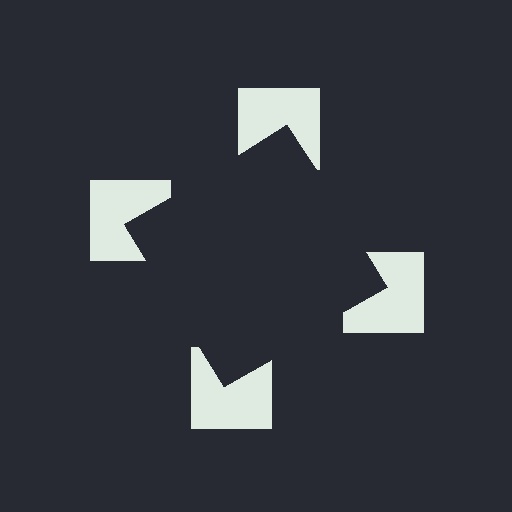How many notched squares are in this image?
There are 4 — one at each vertex of the illusory square.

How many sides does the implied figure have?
4 sides.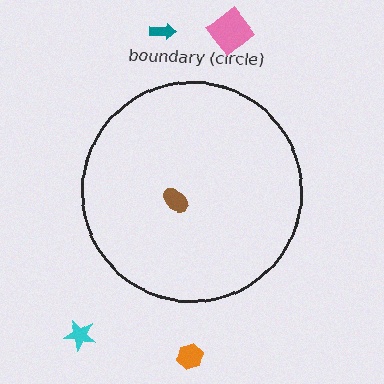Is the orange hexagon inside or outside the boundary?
Outside.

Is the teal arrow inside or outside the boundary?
Outside.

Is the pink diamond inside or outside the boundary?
Outside.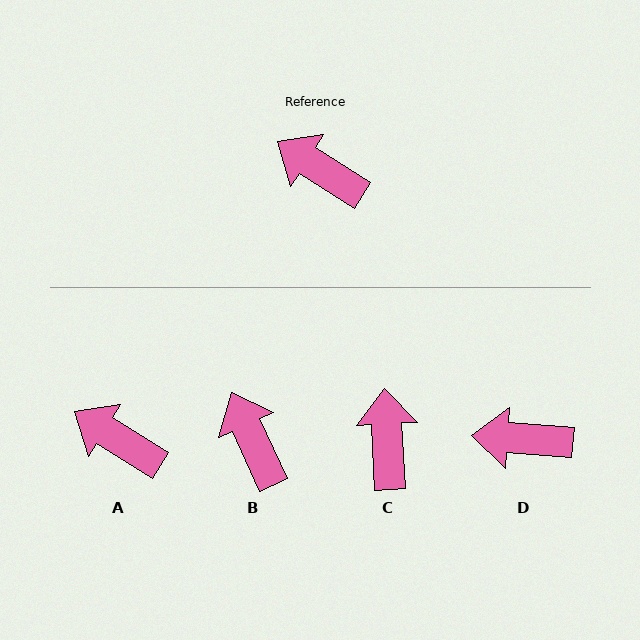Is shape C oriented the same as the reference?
No, it is off by about 55 degrees.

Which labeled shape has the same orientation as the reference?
A.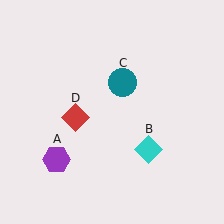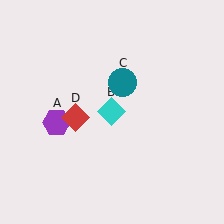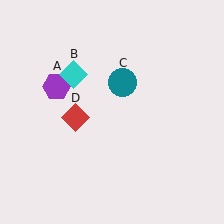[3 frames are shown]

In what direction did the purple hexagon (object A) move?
The purple hexagon (object A) moved up.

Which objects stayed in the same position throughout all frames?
Teal circle (object C) and red diamond (object D) remained stationary.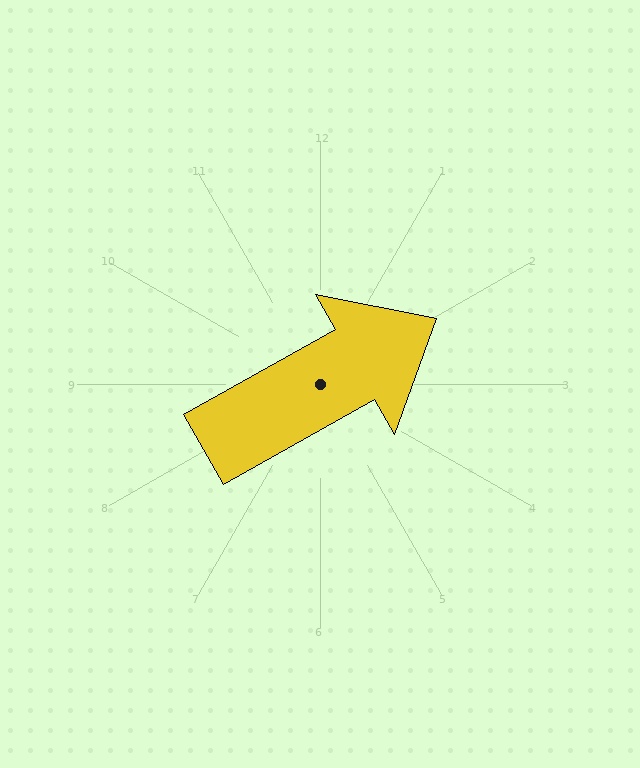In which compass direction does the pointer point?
Northeast.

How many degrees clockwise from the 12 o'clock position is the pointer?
Approximately 61 degrees.